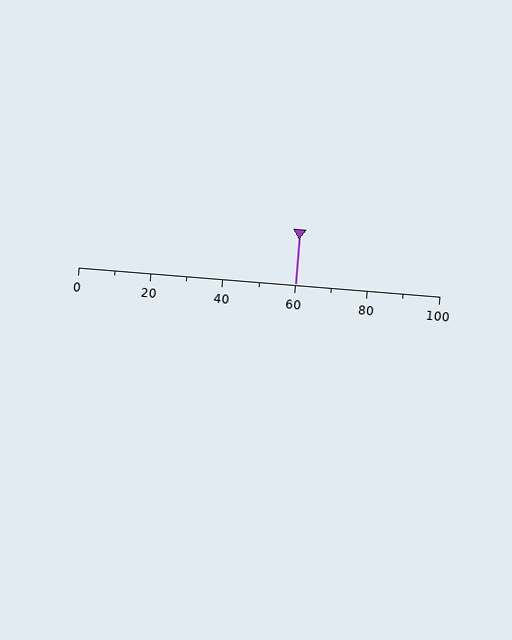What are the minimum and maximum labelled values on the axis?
The axis runs from 0 to 100.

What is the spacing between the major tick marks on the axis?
The major ticks are spaced 20 apart.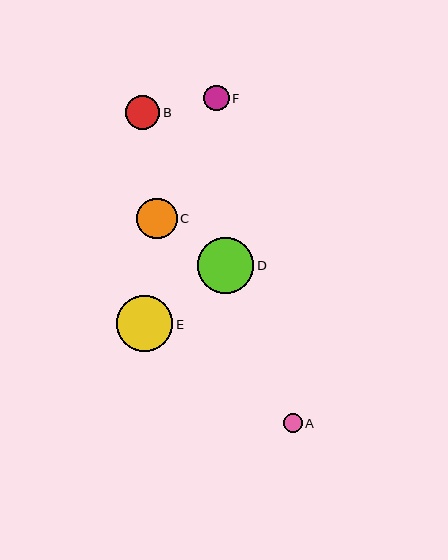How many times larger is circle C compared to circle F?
Circle C is approximately 1.6 times the size of circle F.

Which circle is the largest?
Circle E is the largest with a size of approximately 56 pixels.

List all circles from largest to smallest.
From largest to smallest: E, D, C, B, F, A.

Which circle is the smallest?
Circle A is the smallest with a size of approximately 19 pixels.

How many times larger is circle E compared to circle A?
Circle E is approximately 3.0 times the size of circle A.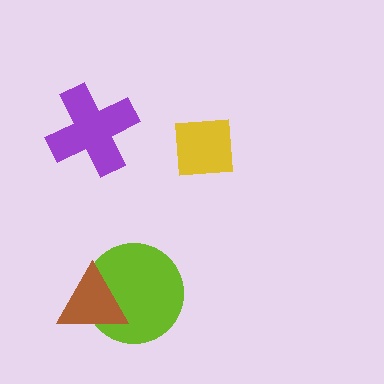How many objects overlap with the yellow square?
0 objects overlap with the yellow square.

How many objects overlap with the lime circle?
1 object overlaps with the lime circle.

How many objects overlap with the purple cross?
0 objects overlap with the purple cross.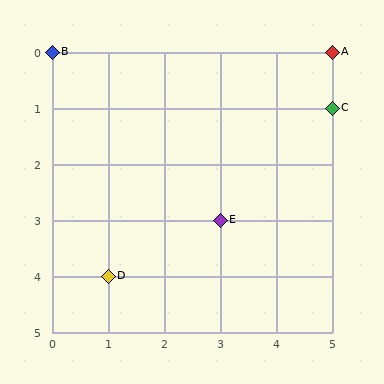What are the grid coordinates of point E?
Point E is at grid coordinates (3, 3).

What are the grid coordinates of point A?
Point A is at grid coordinates (5, 0).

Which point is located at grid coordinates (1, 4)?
Point D is at (1, 4).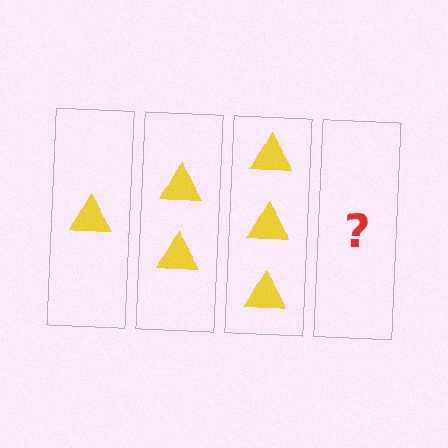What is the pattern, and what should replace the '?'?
The pattern is that each step adds one more triangle. The '?' should be 4 triangles.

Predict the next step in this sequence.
The next step is 4 triangles.